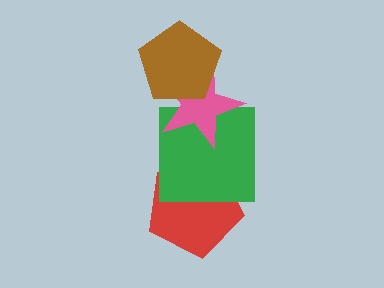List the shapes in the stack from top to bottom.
From top to bottom: the brown pentagon, the pink star, the green square, the red pentagon.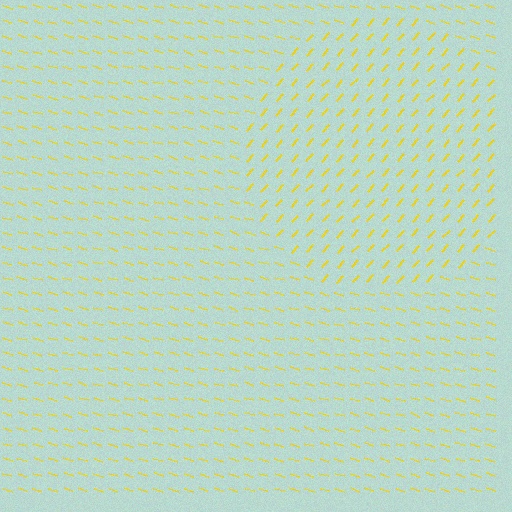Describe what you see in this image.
The image is filled with small yellow line segments. A circle region in the image has lines oriented differently from the surrounding lines, creating a visible texture boundary.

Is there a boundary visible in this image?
Yes, there is a texture boundary formed by a change in line orientation.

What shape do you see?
I see a circle.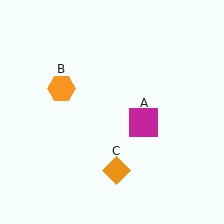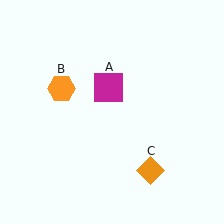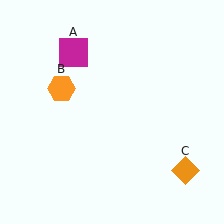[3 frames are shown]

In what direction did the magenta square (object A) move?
The magenta square (object A) moved up and to the left.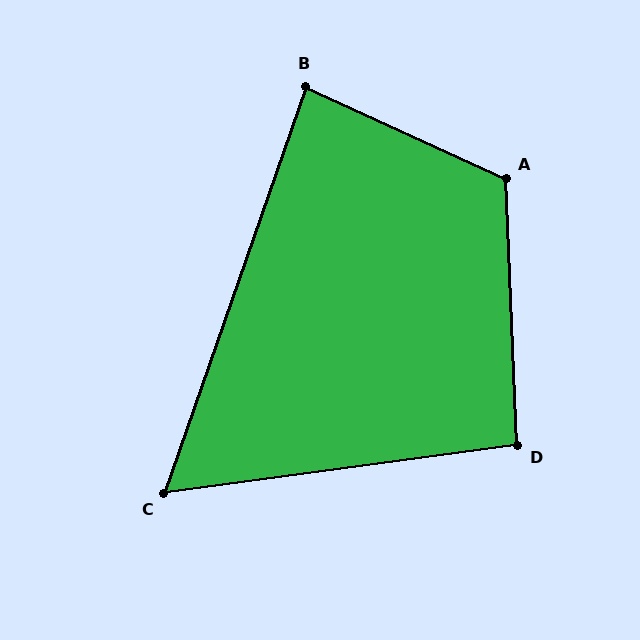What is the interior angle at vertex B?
Approximately 85 degrees (acute).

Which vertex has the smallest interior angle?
C, at approximately 63 degrees.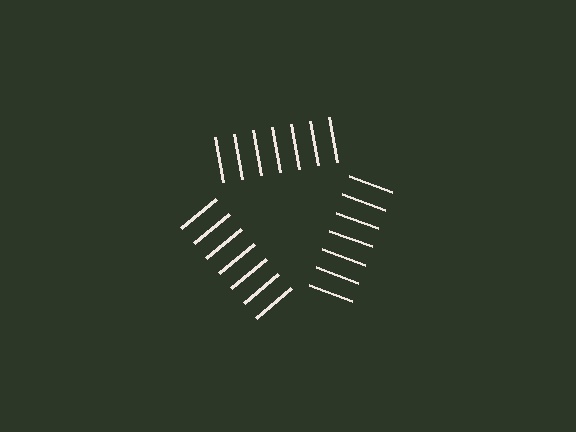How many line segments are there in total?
21 — 7 along each of the 3 edges.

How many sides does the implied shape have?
3 sides — the line-ends trace a triangle.